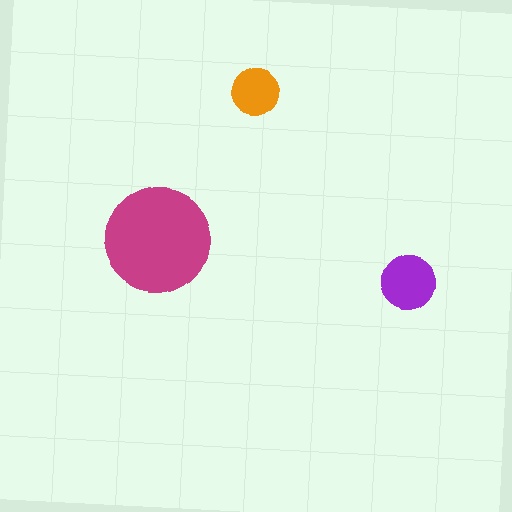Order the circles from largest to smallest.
the magenta one, the purple one, the orange one.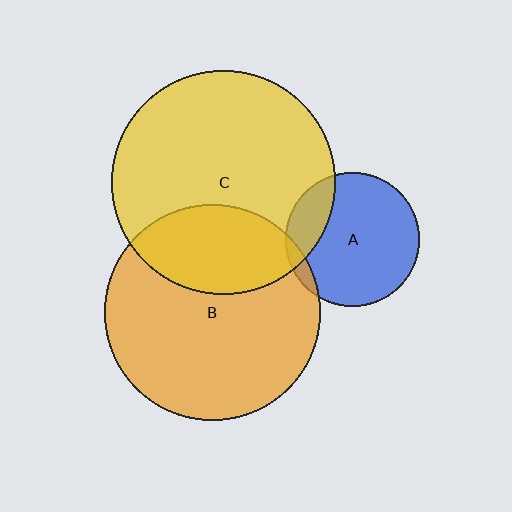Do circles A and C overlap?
Yes.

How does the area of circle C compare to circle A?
Approximately 2.8 times.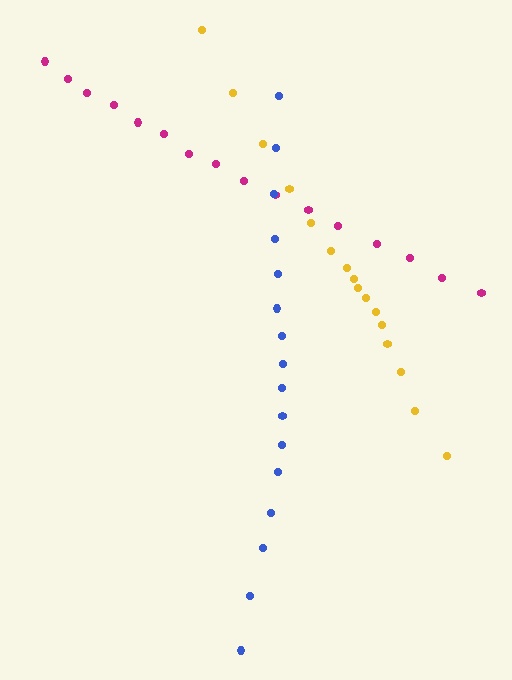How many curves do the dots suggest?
There are 3 distinct paths.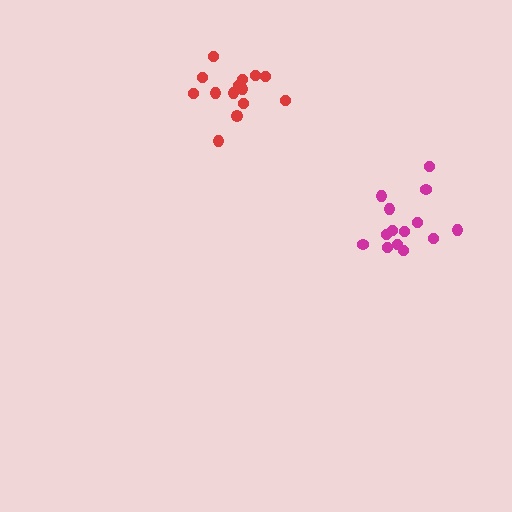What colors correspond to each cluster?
The clusters are colored: red, magenta.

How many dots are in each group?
Group 1: 14 dots, Group 2: 14 dots (28 total).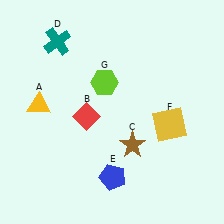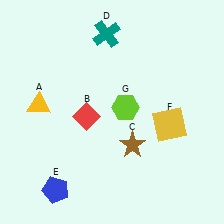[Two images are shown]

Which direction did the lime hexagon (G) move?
The lime hexagon (G) moved down.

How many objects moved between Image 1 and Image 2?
3 objects moved between the two images.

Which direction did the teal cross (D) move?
The teal cross (D) moved right.